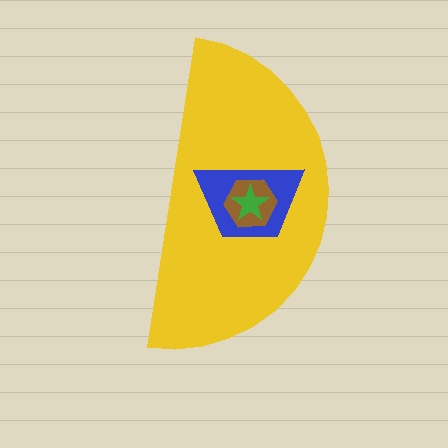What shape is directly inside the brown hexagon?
The green star.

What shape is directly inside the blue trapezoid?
The brown hexagon.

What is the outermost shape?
The yellow semicircle.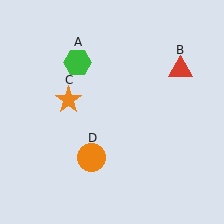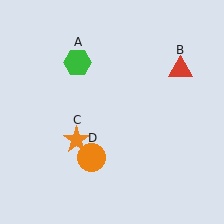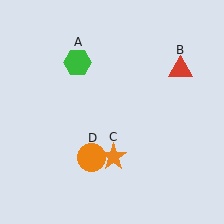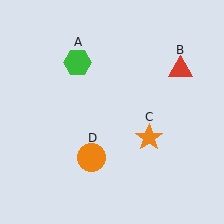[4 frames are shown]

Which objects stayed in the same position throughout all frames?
Green hexagon (object A) and red triangle (object B) and orange circle (object D) remained stationary.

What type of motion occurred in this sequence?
The orange star (object C) rotated counterclockwise around the center of the scene.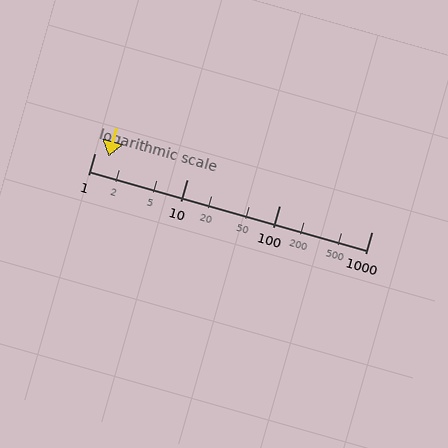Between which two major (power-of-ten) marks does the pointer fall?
The pointer is between 1 and 10.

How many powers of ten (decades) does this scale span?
The scale spans 3 decades, from 1 to 1000.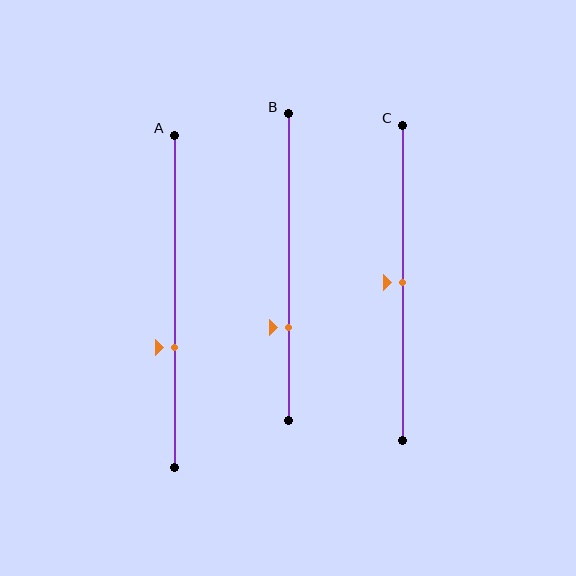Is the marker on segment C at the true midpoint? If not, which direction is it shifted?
Yes, the marker on segment C is at the true midpoint.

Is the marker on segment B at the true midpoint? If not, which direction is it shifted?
No, the marker on segment B is shifted downward by about 20% of the segment length.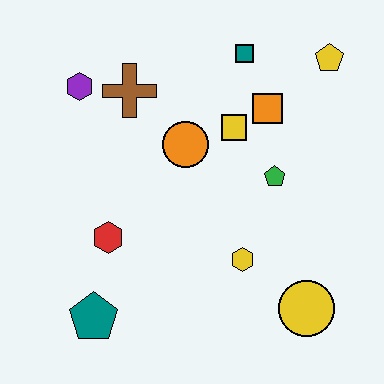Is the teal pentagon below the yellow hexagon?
Yes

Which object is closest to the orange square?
The yellow square is closest to the orange square.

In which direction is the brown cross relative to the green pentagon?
The brown cross is to the left of the green pentagon.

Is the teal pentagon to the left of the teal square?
Yes